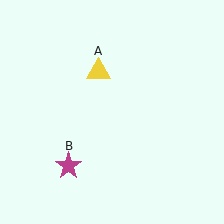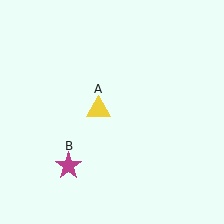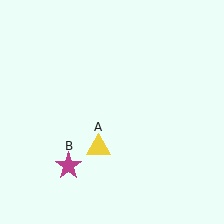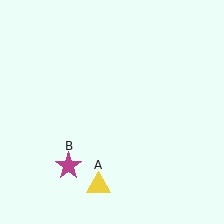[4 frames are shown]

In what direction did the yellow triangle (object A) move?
The yellow triangle (object A) moved down.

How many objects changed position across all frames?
1 object changed position: yellow triangle (object A).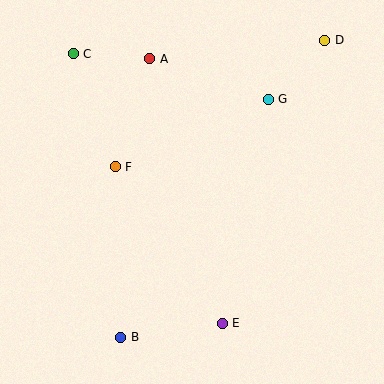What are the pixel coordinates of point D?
Point D is at (325, 40).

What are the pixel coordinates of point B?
Point B is at (121, 337).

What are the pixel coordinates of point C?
Point C is at (73, 54).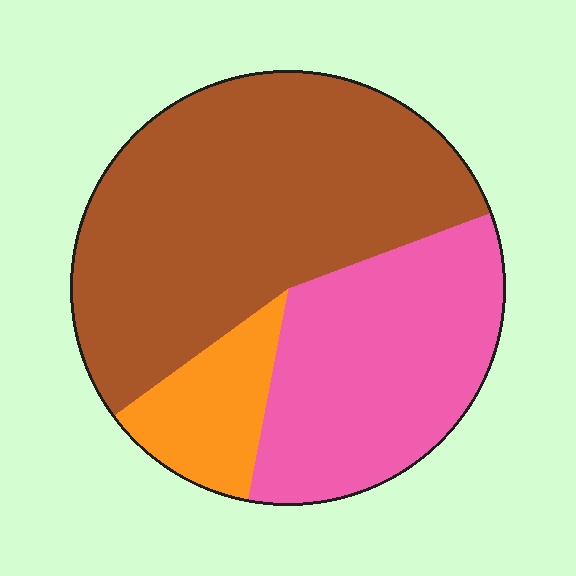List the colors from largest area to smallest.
From largest to smallest: brown, pink, orange.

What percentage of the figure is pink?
Pink covers about 35% of the figure.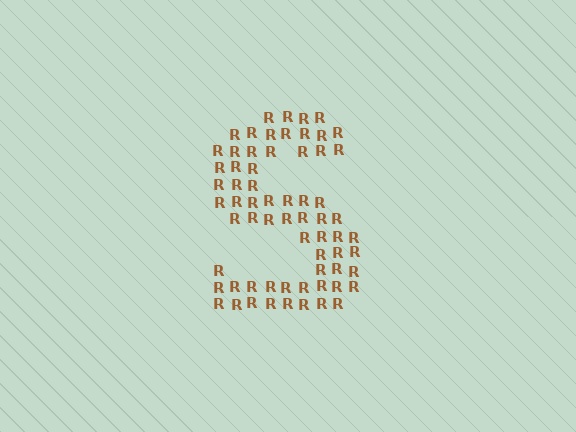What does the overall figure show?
The overall figure shows the letter S.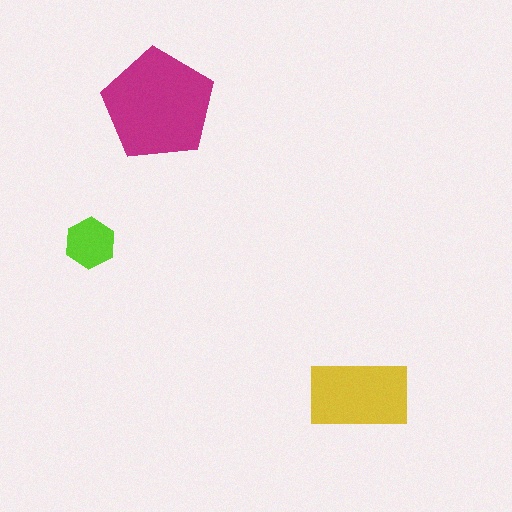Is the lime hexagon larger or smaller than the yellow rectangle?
Smaller.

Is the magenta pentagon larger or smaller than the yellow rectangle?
Larger.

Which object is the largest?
The magenta pentagon.